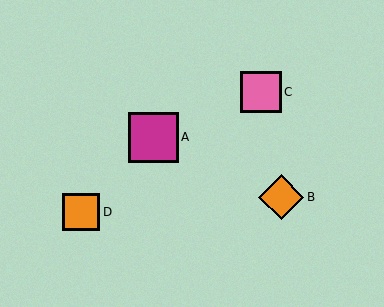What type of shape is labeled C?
Shape C is a pink square.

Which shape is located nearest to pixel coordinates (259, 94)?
The pink square (labeled C) at (261, 92) is nearest to that location.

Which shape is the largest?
The magenta square (labeled A) is the largest.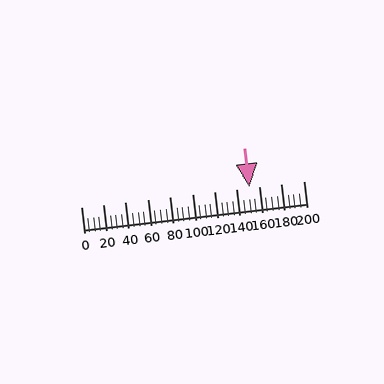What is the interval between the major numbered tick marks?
The major tick marks are spaced 20 units apart.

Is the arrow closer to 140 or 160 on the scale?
The arrow is closer to 160.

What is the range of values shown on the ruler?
The ruler shows values from 0 to 200.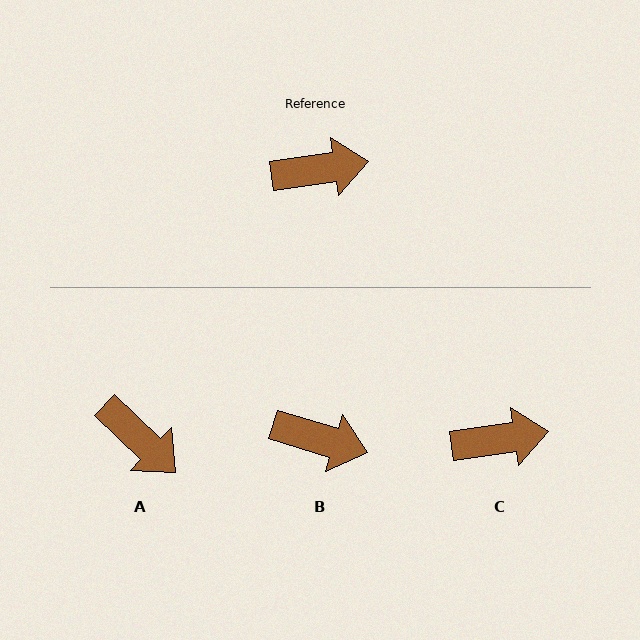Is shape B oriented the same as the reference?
No, it is off by about 25 degrees.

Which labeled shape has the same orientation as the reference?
C.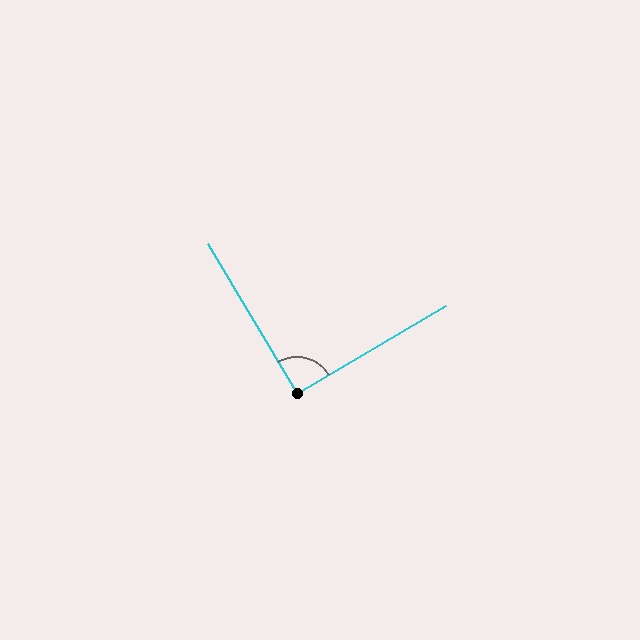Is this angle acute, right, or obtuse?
It is approximately a right angle.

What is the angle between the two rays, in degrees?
Approximately 90 degrees.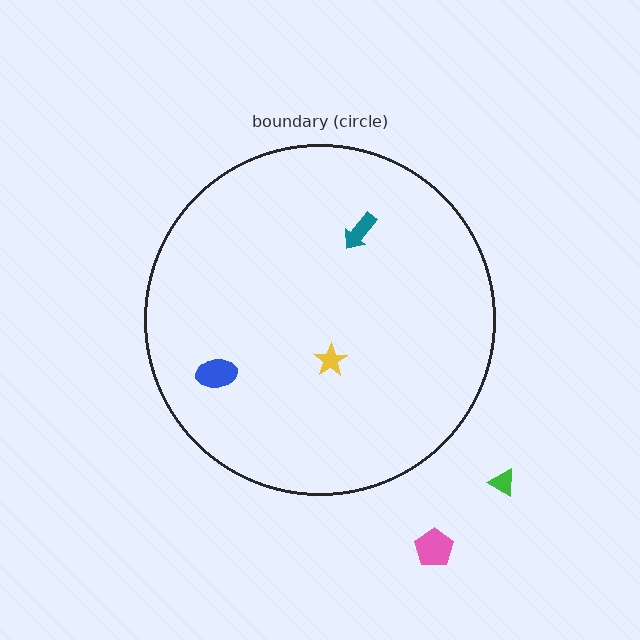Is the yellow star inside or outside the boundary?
Inside.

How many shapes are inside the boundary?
3 inside, 2 outside.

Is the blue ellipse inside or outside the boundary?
Inside.